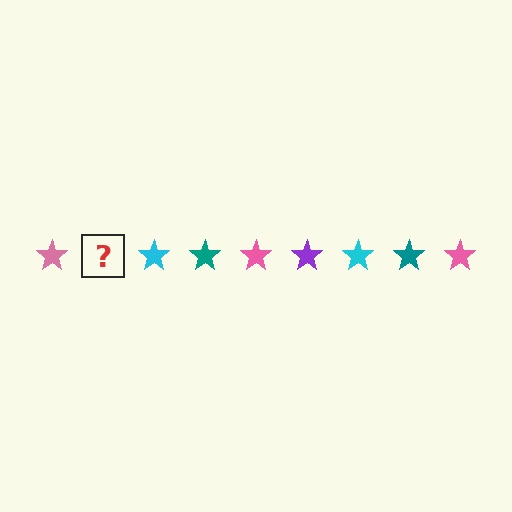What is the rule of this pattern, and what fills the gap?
The rule is that the pattern cycles through pink, purple, cyan, teal stars. The gap should be filled with a purple star.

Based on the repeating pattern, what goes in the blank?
The blank should be a purple star.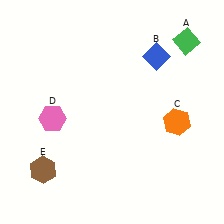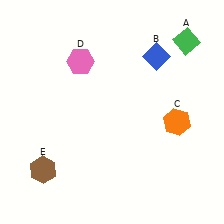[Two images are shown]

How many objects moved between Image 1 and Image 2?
1 object moved between the two images.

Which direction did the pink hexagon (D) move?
The pink hexagon (D) moved up.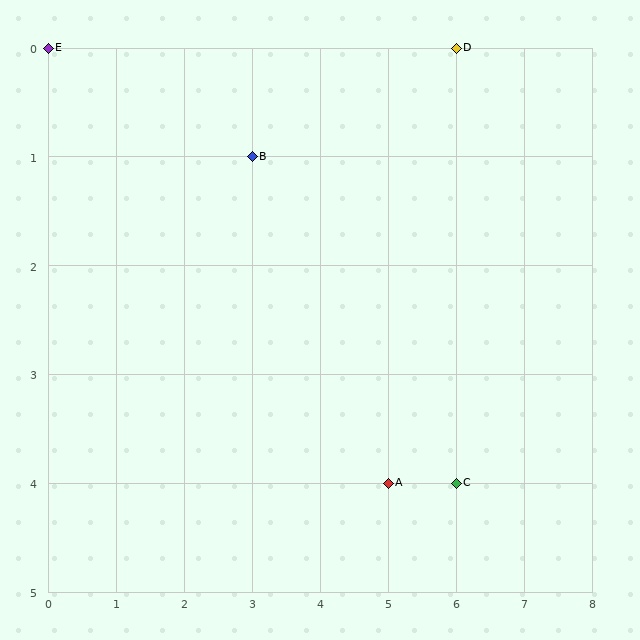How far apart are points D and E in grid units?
Points D and E are 6 columns apart.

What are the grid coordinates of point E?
Point E is at grid coordinates (0, 0).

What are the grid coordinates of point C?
Point C is at grid coordinates (6, 4).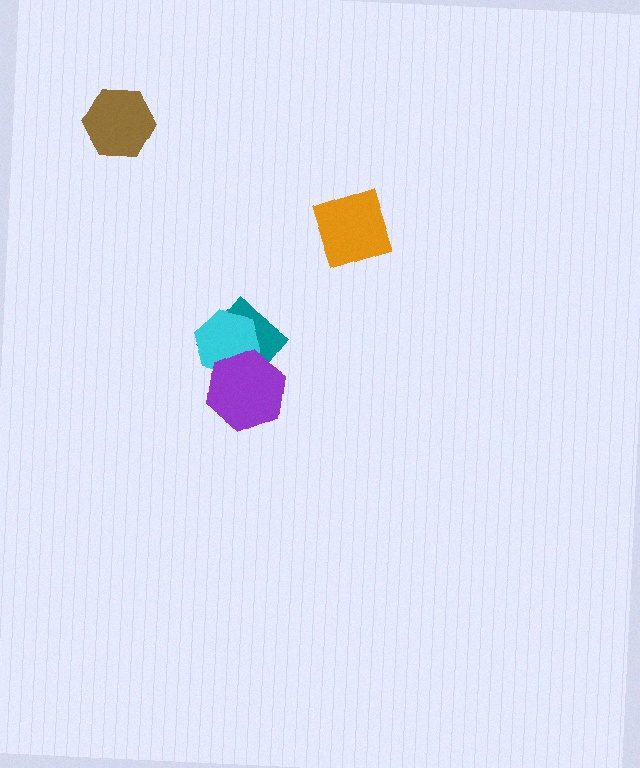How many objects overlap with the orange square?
0 objects overlap with the orange square.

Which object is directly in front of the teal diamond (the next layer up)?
The cyan hexagon is directly in front of the teal diamond.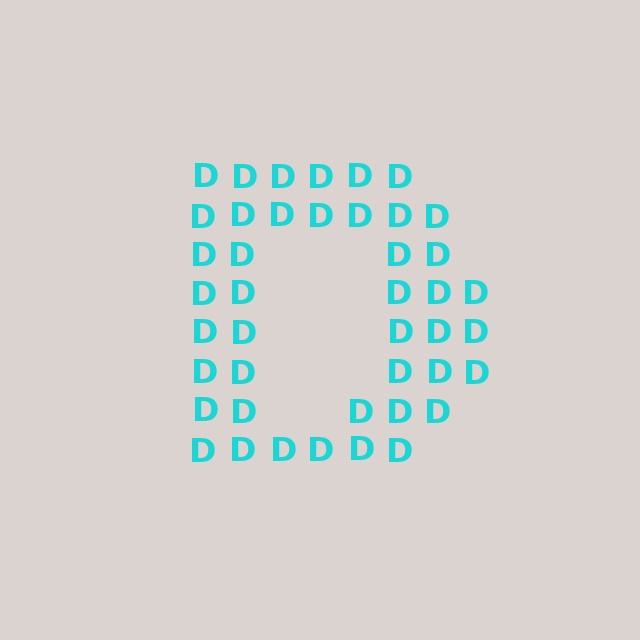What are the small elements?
The small elements are letter D's.